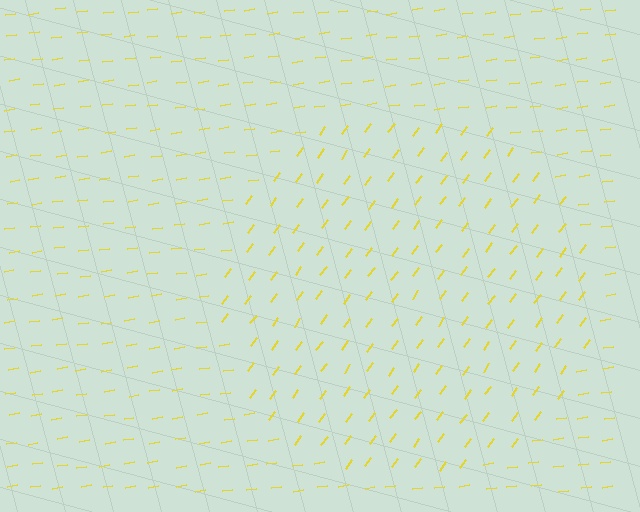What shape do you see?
I see a circle.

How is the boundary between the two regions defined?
The boundary is defined purely by a change in line orientation (approximately 45 degrees difference). All lines are the same color and thickness.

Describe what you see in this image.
The image is filled with small yellow line segments. A circle region in the image has lines oriented differently from the surrounding lines, creating a visible texture boundary.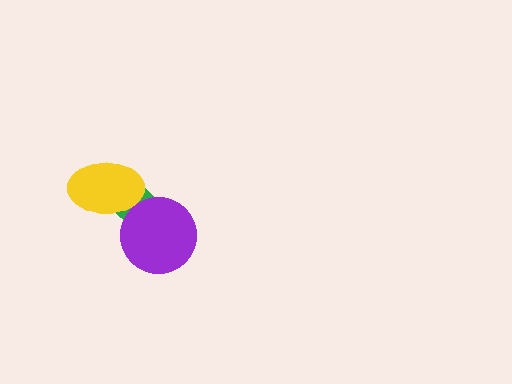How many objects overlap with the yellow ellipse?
1 object overlaps with the yellow ellipse.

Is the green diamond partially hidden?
Yes, it is partially covered by another shape.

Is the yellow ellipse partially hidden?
No, no other shape covers it.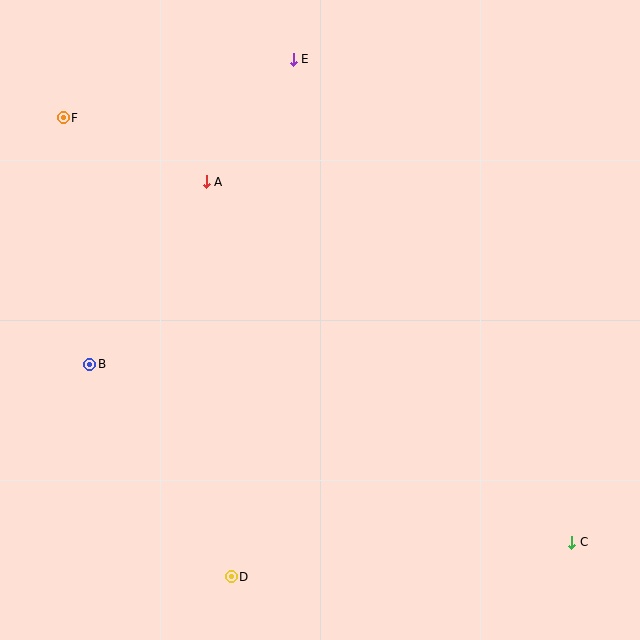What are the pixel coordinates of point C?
Point C is at (572, 542).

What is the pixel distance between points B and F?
The distance between B and F is 248 pixels.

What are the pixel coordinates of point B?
Point B is at (90, 364).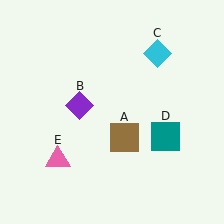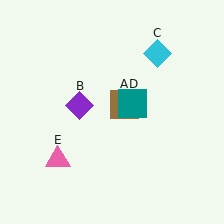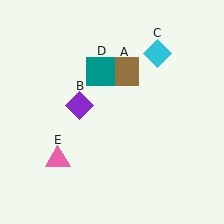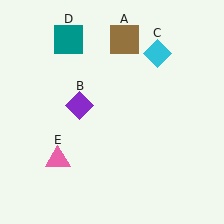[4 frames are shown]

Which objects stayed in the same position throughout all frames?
Purple diamond (object B) and cyan diamond (object C) and pink triangle (object E) remained stationary.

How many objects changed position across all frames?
2 objects changed position: brown square (object A), teal square (object D).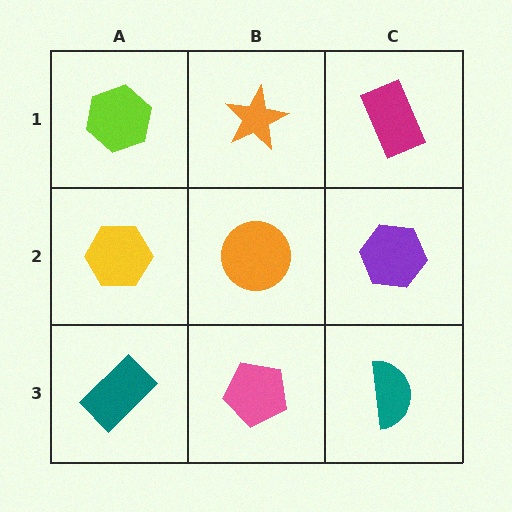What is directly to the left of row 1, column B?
A lime hexagon.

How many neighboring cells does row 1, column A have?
2.